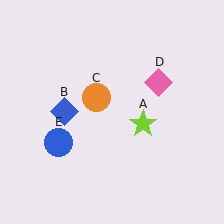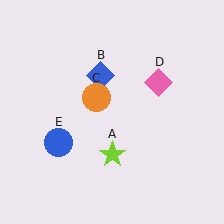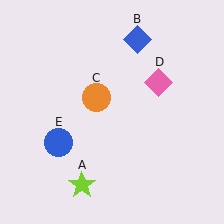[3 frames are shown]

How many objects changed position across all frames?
2 objects changed position: lime star (object A), blue diamond (object B).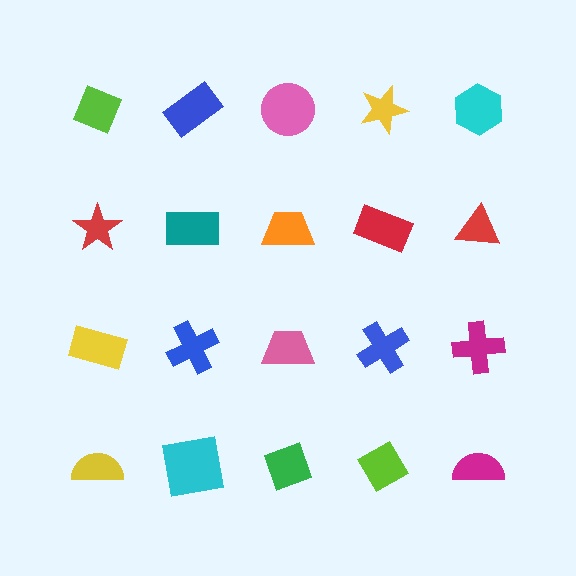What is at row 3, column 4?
A blue cross.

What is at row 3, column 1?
A yellow rectangle.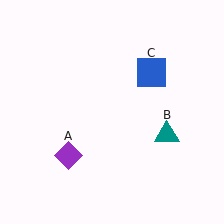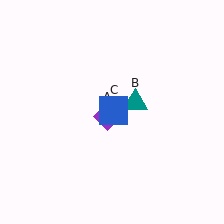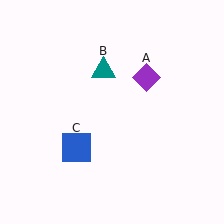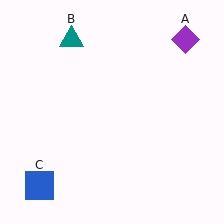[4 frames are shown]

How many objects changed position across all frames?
3 objects changed position: purple diamond (object A), teal triangle (object B), blue square (object C).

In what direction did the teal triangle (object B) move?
The teal triangle (object B) moved up and to the left.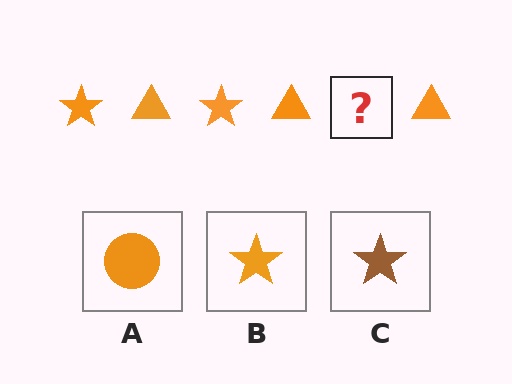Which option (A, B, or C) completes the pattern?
B.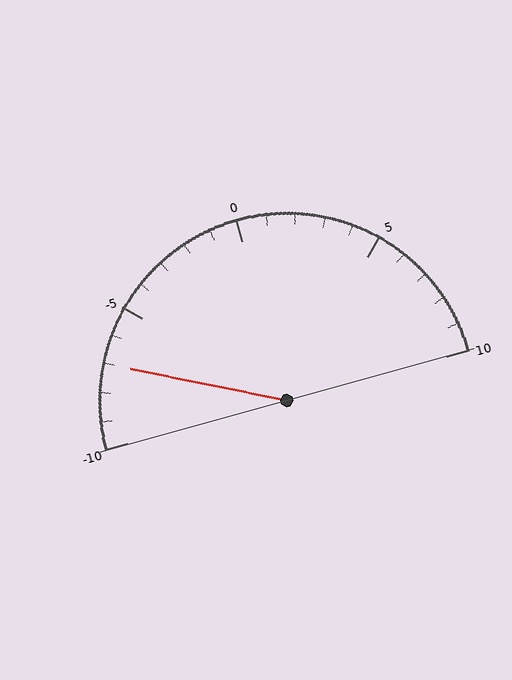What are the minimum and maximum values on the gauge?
The gauge ranges from -10 to 10.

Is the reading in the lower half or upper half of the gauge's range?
The reading is in the lower half of the range (-10 to 10).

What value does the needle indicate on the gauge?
The needle indicates approximately -7.